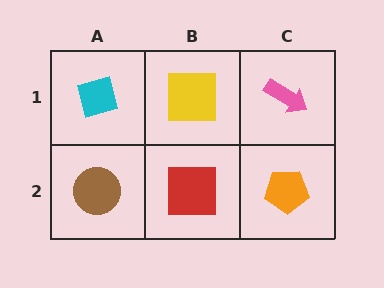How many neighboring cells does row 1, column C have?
2.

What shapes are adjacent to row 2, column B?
A yellow square (row 1, column B), a brown circle (row 2, column A), an orange pentagon (row 2, column C).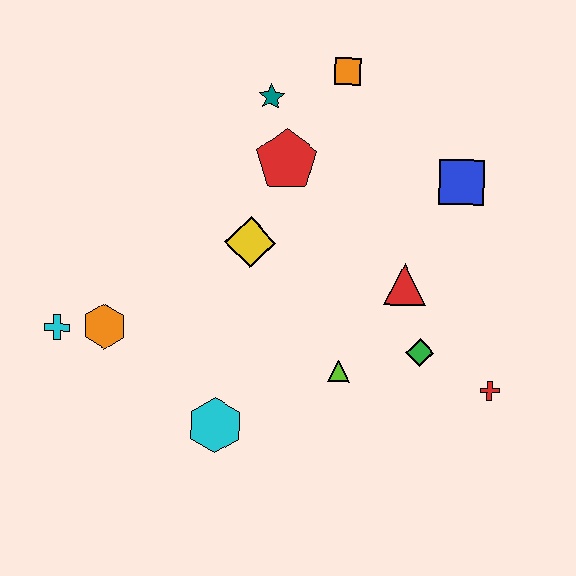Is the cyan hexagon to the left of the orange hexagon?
No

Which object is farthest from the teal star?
The red cross is farthest from the teal star.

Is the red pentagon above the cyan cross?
Yes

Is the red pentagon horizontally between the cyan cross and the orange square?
Yes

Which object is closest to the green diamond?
The red triangle is closest to the green diamond.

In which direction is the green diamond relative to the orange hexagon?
The green diamond is to the right of the orange hexagon.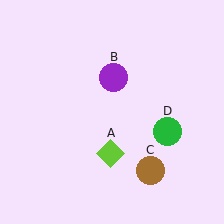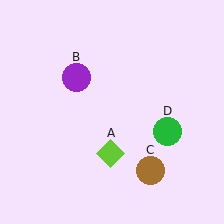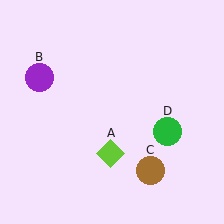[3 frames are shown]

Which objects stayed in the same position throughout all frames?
Lime diamond (object A) and brown circle (object C) and green circle (object D) remained stationary.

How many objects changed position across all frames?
1 object changed position: purple circle (object B).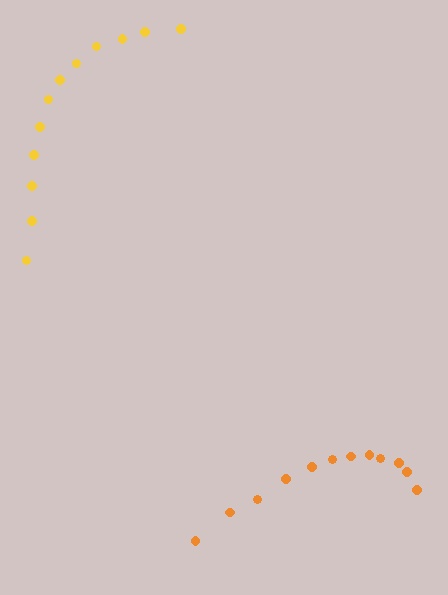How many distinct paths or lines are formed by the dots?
There are 2 distinct paths.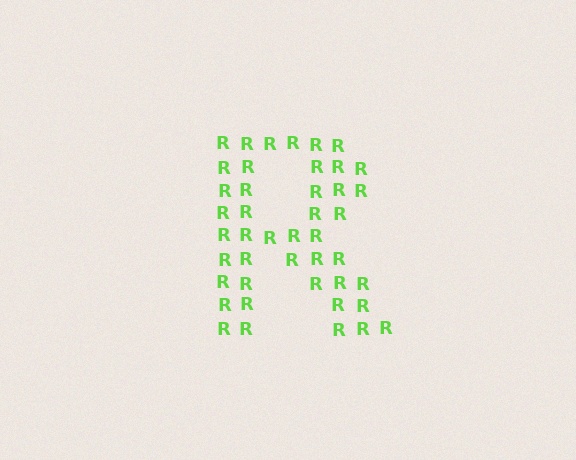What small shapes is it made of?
It is made of small letter R's.